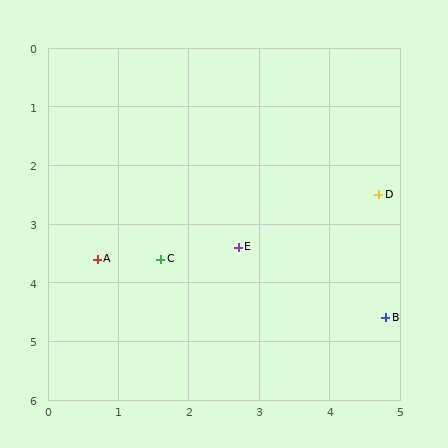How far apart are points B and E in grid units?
Points B and E are about 2.4 grid units apart.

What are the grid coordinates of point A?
Point A is at approximately (0.7, 3.6).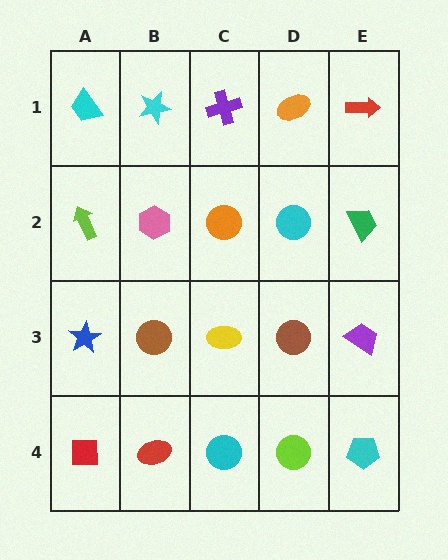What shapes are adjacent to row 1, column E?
A green trapezoid (row 2, column E), an orange ellipse (row 1, column D).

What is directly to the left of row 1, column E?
An orange ellipse.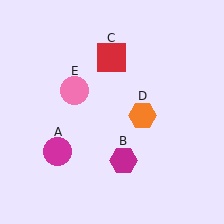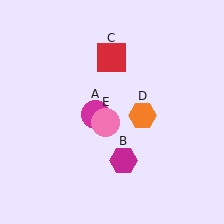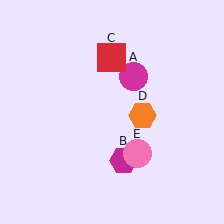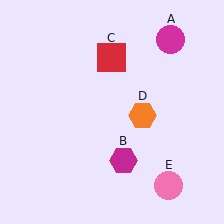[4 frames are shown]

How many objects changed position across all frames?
2 objects changed position: magenta circle (object A), pink circle (object E).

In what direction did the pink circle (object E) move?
The pink circle (object E) moved down and to the right.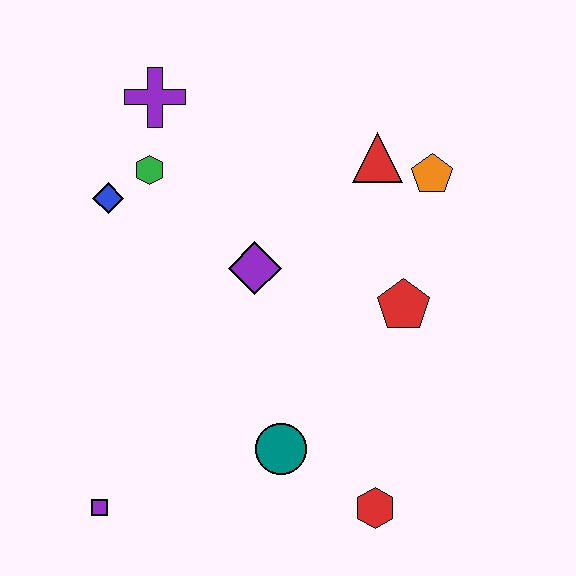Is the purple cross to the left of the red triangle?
Yes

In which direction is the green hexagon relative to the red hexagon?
The green hexagon is above the red hexagon.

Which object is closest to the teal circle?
The red hexagon is closest to the teal circle.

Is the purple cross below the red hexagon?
No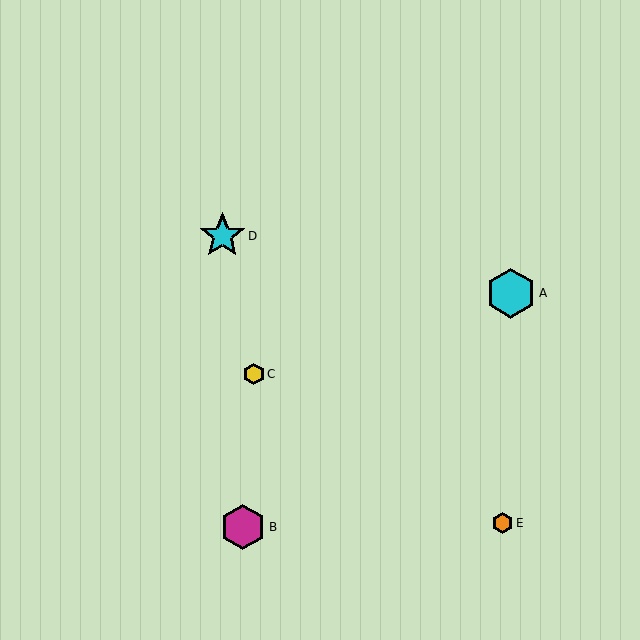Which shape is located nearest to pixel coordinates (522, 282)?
The cyan hexagon (labeled A) at (511, 293) is nearest to that location.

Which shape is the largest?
The cyan hexagon (labeled A) is the largest.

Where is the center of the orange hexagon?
The center of the orange hexagon is at (502, 523).